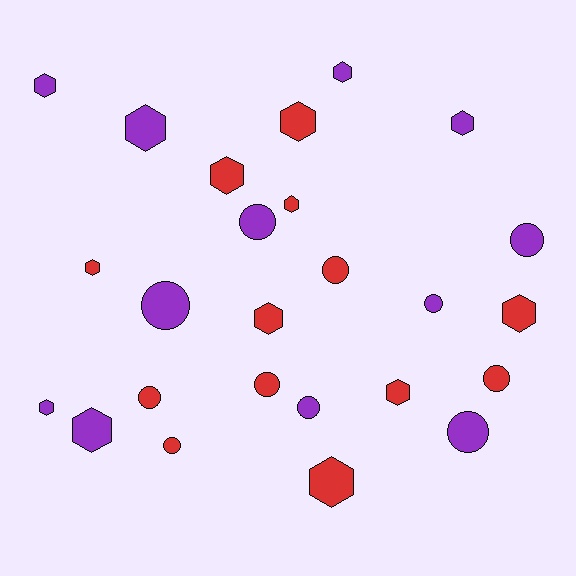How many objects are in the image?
There are 25 objects.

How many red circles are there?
There are 5 red circles.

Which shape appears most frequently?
Hexagon, with 14 objects.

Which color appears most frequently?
Red, with 13 objects.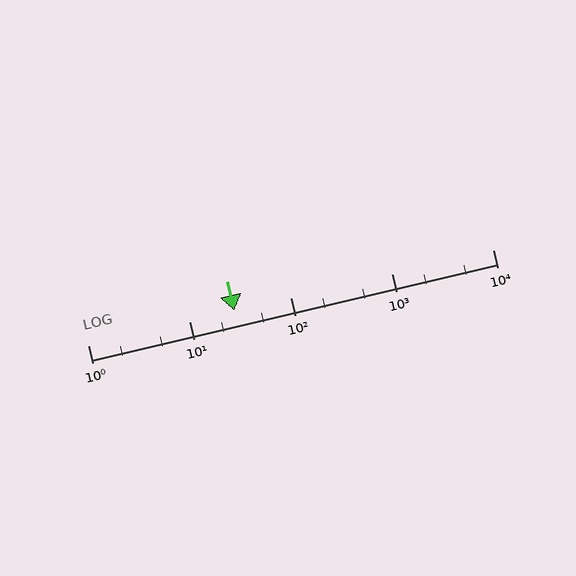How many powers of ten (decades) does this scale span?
The scale spans 4 decades, from 1 to 10000.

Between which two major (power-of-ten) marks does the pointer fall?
The pointer is between 10 and 100.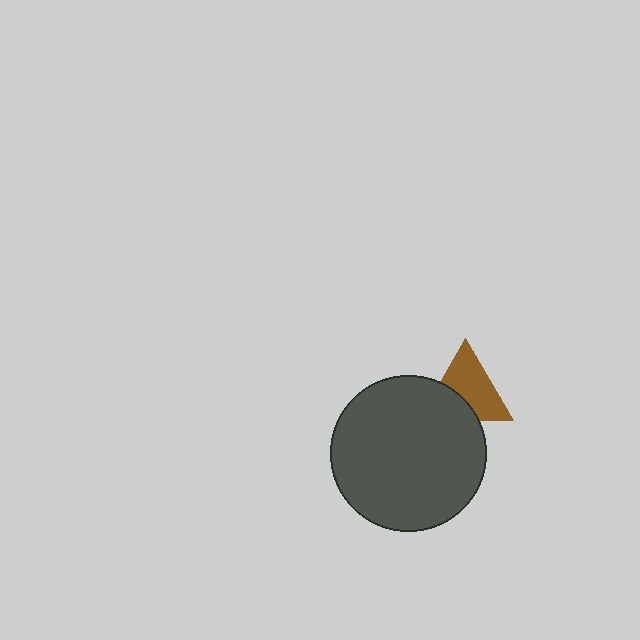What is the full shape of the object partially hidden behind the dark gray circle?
The partially hidden object is a brown triangle.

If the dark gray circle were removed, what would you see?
You would see the complete brown triangle.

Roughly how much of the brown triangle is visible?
About half of it is visible (roughly 65%).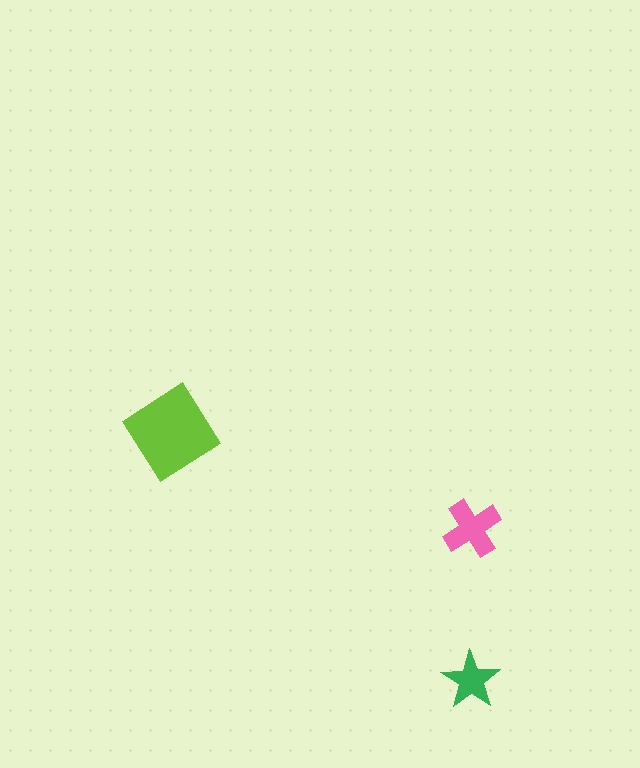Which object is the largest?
The lime diamond.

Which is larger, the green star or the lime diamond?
The lime diamond.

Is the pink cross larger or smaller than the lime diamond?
Smaller.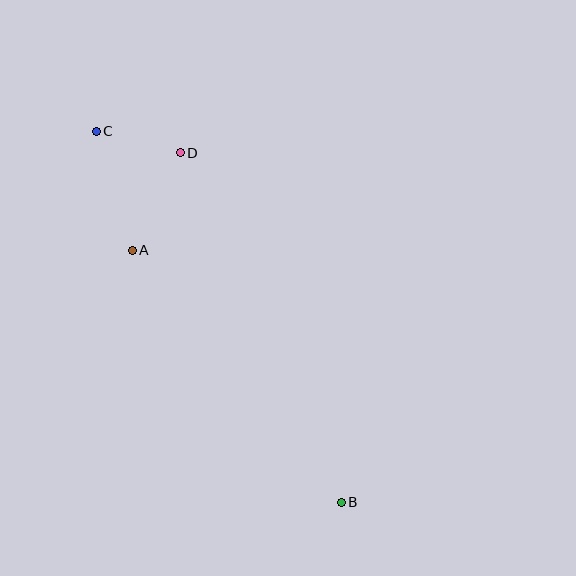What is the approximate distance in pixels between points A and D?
The distance between A and D is approximately 108 pixels.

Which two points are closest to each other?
Points C and D are closest to each other.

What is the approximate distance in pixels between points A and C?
The distance between A and C is approximately 124 pixels.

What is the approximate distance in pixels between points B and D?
The distance between B and D is approximately 385 pixels.